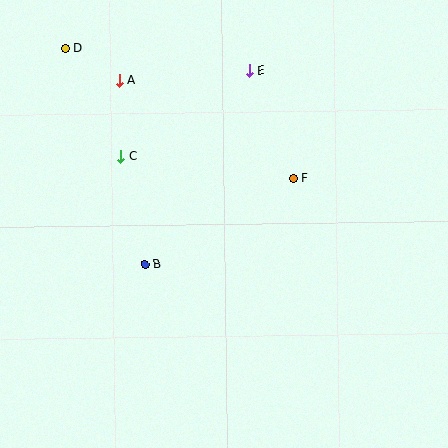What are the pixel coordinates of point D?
Point D is at (65, 48).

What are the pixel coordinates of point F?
Point F is at (294, 178).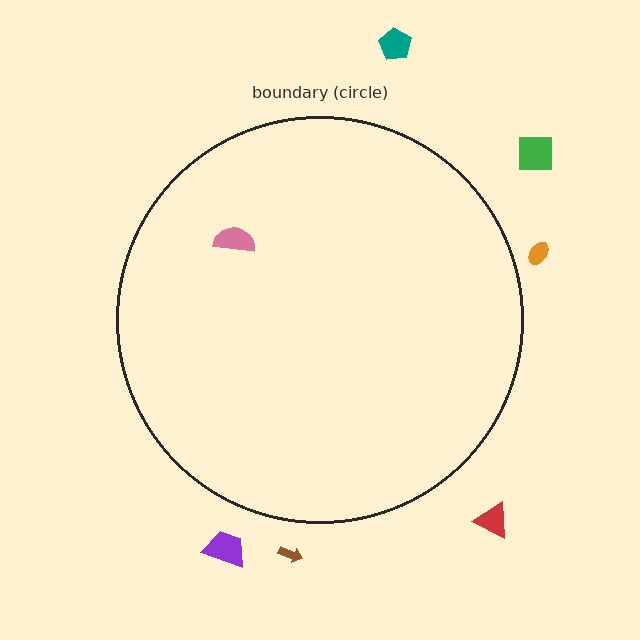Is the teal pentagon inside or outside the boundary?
Outside.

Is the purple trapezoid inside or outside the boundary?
Outside.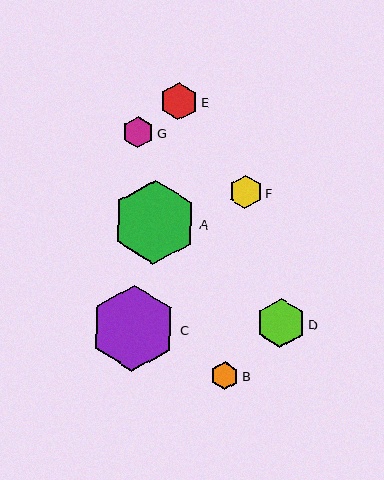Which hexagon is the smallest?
Hexagon B is the smallest with a size of approximately 28 pixels.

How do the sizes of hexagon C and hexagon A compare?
Hexagon C and hexagon A are approximately the same size.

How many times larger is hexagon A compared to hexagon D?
Hexagon A is approximately 1.7 times the size of hexagon D.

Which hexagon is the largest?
Hexagon C is the largest with a size of approximately 86 pixels.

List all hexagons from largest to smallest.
From largest to smallest: C, A, D, E, F, G, B.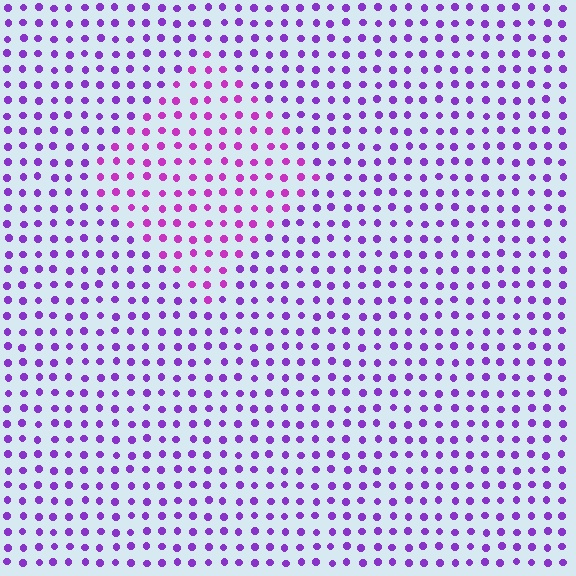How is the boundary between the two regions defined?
The boundary is defined purely by a slight shift in hue (about 28 degrees). Spacing, size, and orientation are identical on both sides.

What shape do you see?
I see a diamond.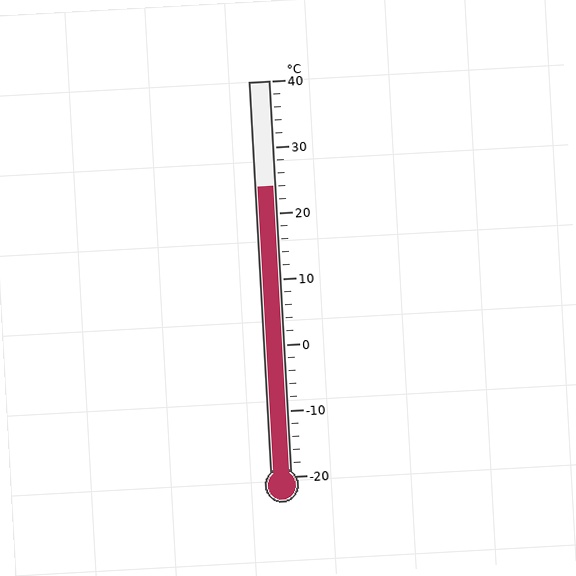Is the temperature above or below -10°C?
The temperature is above -10°C.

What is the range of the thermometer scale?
The thermometer scale ranges from -20°C to 40°C.